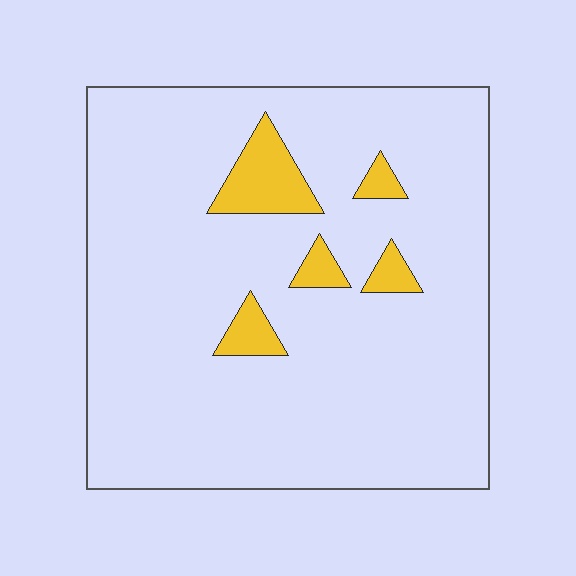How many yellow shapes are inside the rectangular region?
5.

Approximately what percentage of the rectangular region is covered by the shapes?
Approximately 10%.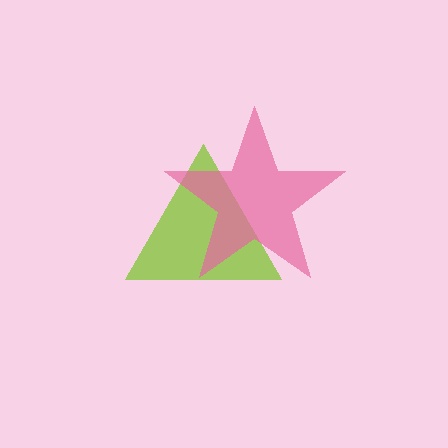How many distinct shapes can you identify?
There are 2 distinct shapes: a lime triangle, a pink star.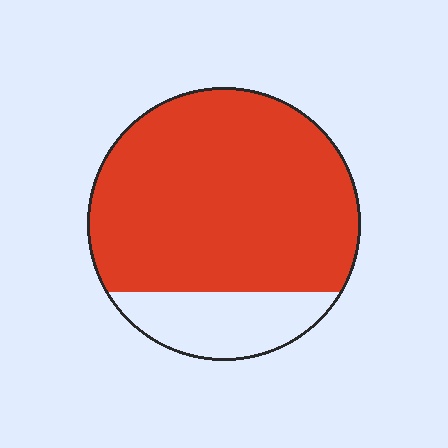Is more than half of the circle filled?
Yes.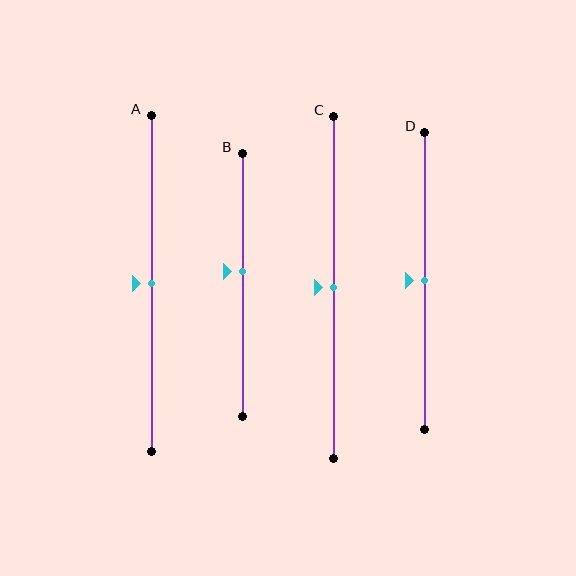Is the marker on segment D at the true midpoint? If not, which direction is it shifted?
Yes, the marker on segment D is at the true midpoint.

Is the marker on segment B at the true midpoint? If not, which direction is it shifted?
No, the marker on segment B is shifted upward by about 5% of the segment length.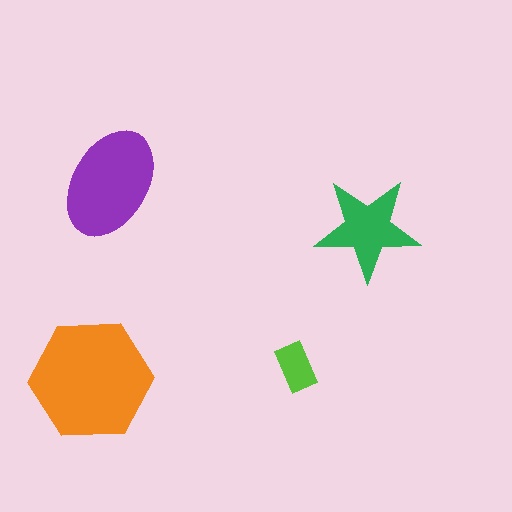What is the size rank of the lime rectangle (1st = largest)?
4th.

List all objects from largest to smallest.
The orange hexagon, the purple ellipse, the green star, the lime rectangle.